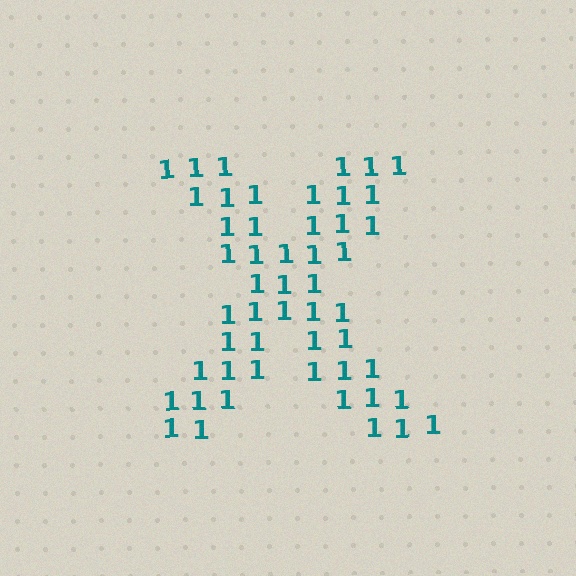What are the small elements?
The small elements are digit 1's.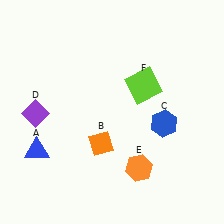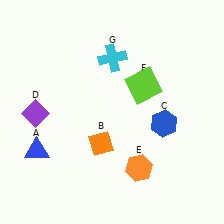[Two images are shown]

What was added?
A cyan cross (G) was added in Image 2.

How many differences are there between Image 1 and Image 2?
There is 1 difference between the two images.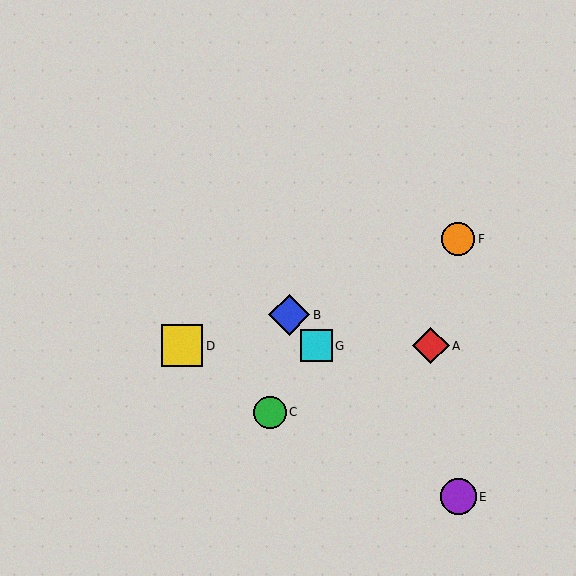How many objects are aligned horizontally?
3 objects (A, D, G) are aligned horizontally.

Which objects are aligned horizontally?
Objects A, D, G are aligned horizontally.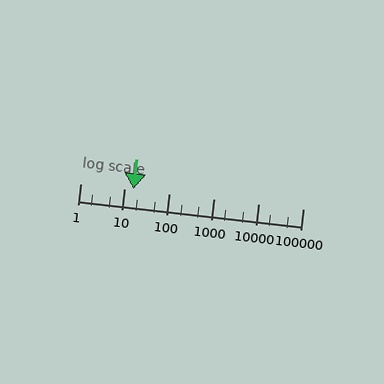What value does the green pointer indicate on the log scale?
The pointer indicates approximately 16.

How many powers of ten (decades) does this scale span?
The scale spans 5 decades, from 1 to 100000.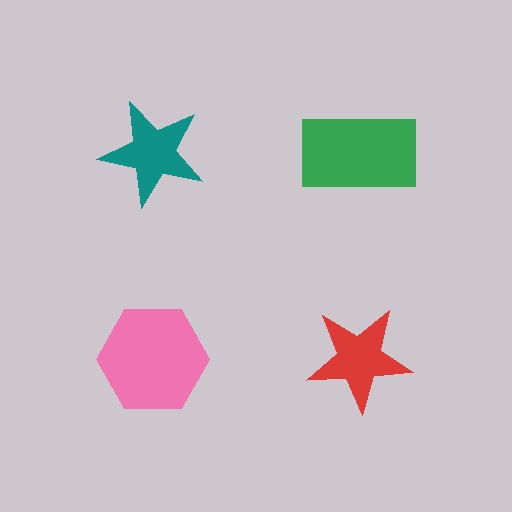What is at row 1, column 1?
A teal star.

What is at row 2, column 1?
A pink hexagon.